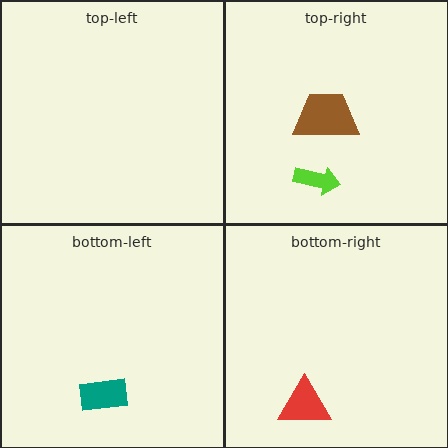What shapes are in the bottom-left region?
The teal rectangle.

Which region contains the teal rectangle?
The bottom-left region.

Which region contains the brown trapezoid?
The top-right region.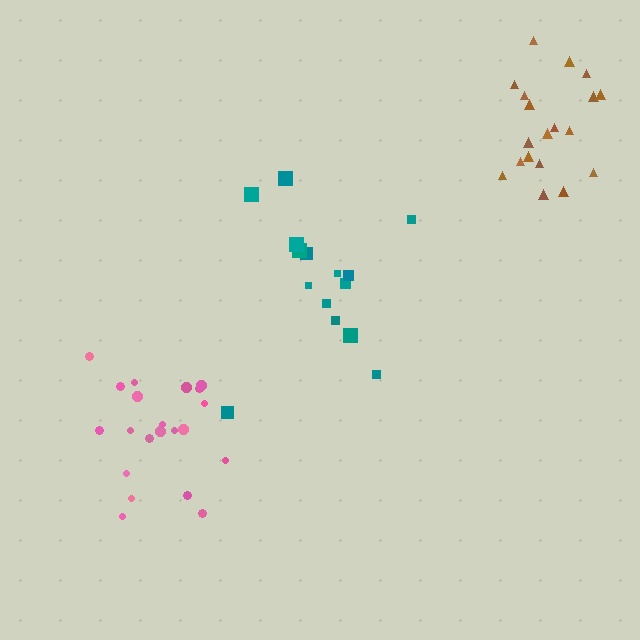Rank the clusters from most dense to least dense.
pink, brown, teal.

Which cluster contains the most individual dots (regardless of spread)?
Pink (21).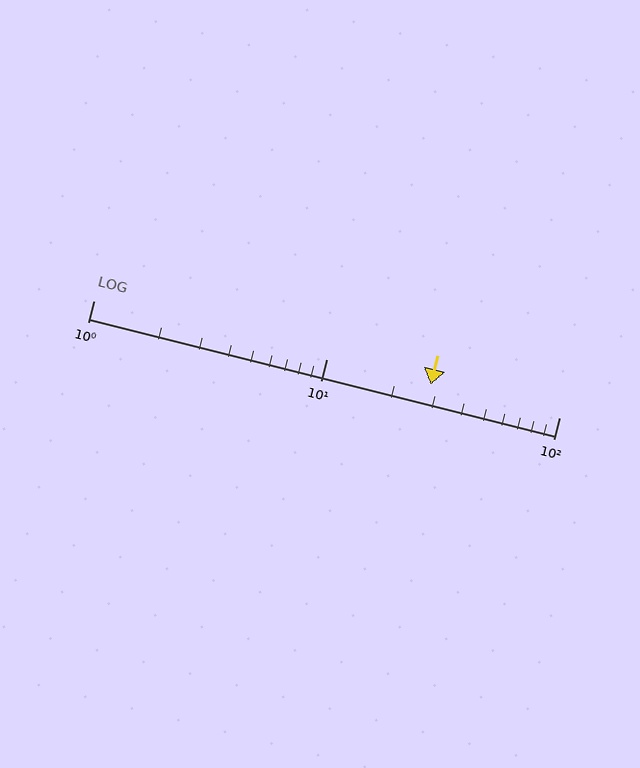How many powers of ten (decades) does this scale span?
The scale spans 2 decades, from 1 to 100.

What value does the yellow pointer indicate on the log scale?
The pointer indicates approximately 28.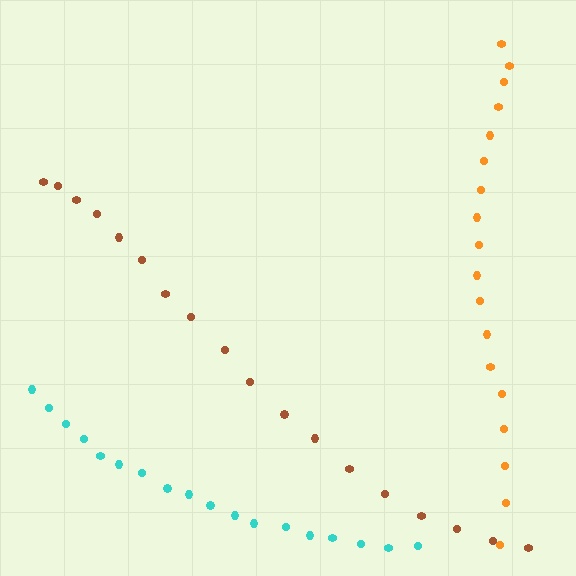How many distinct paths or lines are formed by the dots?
There are 3 distinct paths.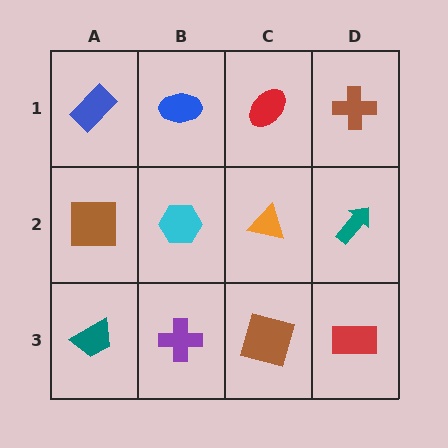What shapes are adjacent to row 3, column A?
A brown square (row 2, column A), a purple cross (row 3, column B).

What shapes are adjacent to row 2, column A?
A blue rectangle (row 1, column A), a teal trapezoid (row 3, column A), a cyan hexagon (row 2, column B).